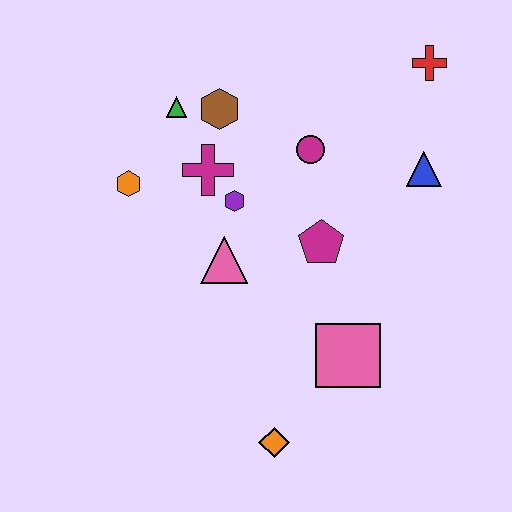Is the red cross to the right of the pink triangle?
Yes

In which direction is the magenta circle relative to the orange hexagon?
The magenta circle is to the right of the orange hexagon.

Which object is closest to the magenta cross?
The purple hexagon is closest to the magenta cross.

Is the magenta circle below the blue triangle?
No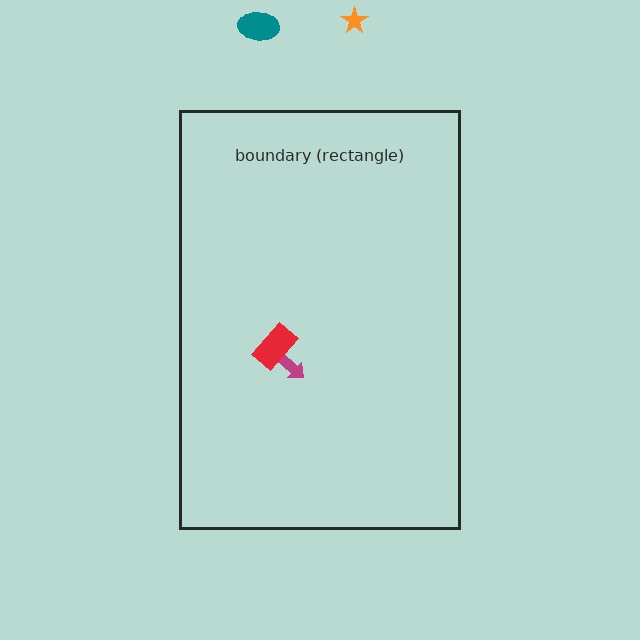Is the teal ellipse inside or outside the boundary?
Outside.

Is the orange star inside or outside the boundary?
Outside.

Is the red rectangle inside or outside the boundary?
Inside.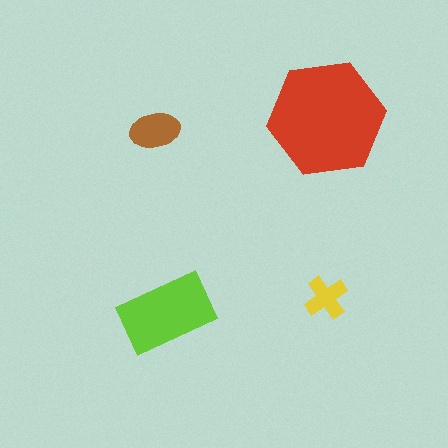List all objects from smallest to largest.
The yellow cross, the brown ellipse, the lime rectangle, the red hexagon.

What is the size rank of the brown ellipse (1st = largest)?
3rd.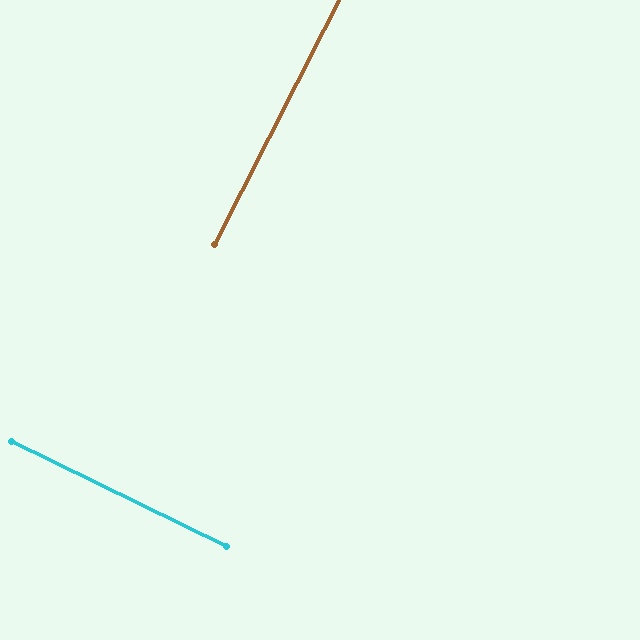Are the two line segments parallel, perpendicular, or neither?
Perpendicular — they meet at approximately 89°.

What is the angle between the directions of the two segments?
Approximately 89 degrees.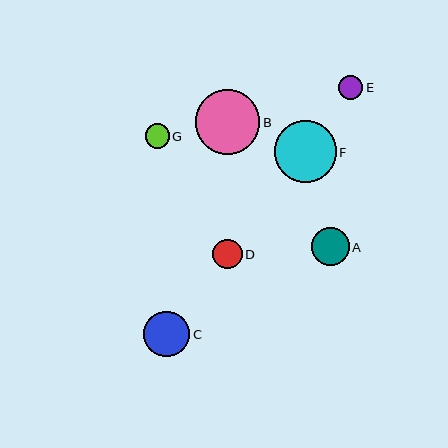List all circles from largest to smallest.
From largest to smallest: B, F, C, A, D, G, E.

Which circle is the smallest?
Circle E is the smallest with a size of approximately 24 pixels.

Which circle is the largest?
Circle B is the largest with a size of approximately 65 pixels.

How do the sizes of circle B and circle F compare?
Circle B and circle F are approximately the same size.